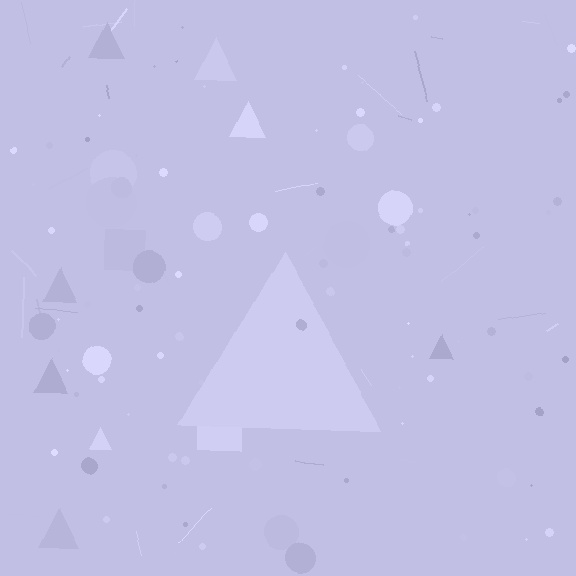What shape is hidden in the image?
A triangle is hidden in the image.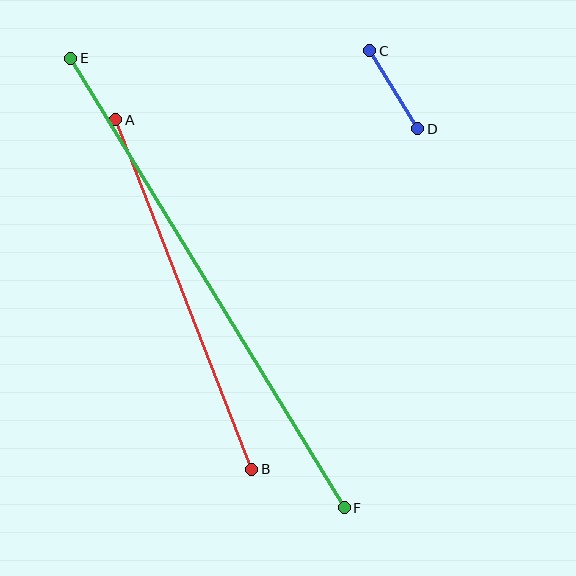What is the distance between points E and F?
The distance is approximately 526 pixels.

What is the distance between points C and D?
The distance is approximately 92 pixels.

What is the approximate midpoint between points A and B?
The midpoint is at approximately (184, 294) pixels.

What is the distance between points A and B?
The distance is approximately 375 pixels.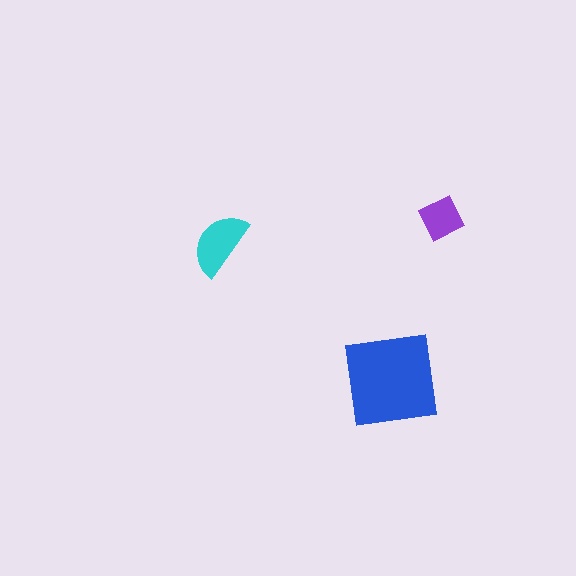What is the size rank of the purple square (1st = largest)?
3rd.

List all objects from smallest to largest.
The purple square, the cyan semicircle, the blue square.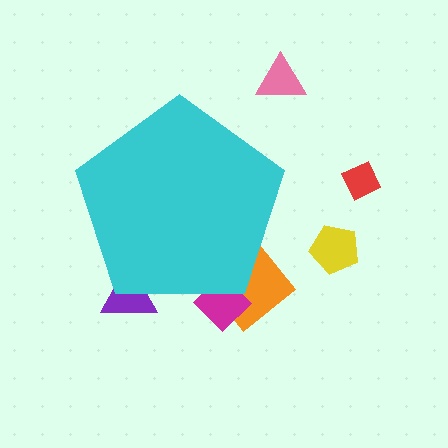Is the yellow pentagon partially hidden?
No, the yellow pentagon is fully visible.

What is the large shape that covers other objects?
A cyan pentagon.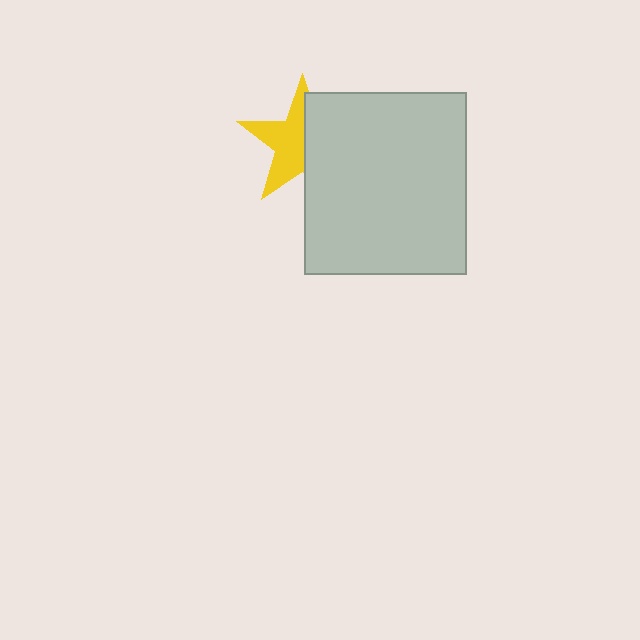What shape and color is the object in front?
The object in front is a light gray rectangle.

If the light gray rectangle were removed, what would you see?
You would see the complete yellow star.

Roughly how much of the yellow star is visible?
About half of it is visible (roughly 53%).